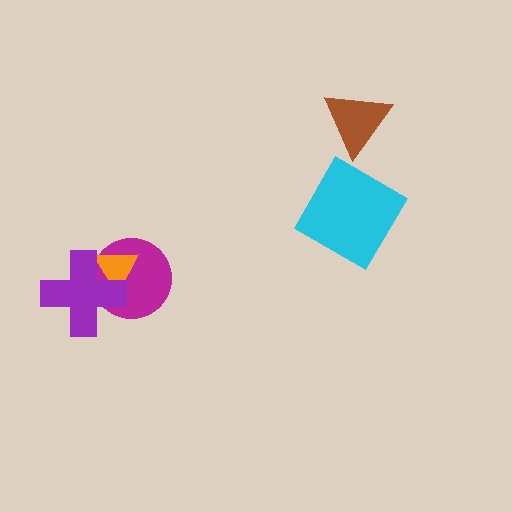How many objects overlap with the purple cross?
2 objects overlap with the purple cross.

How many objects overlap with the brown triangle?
0 objects overlap with the brown triangle.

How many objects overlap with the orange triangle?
2 objects overlap with the orange triangle.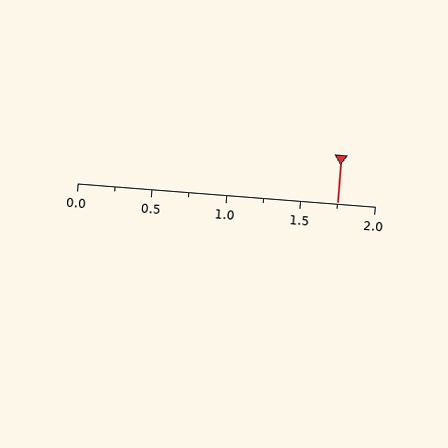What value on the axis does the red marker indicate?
The marker indicates approximately 1.75.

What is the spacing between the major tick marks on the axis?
The major ticks are spaced 0.5 apart.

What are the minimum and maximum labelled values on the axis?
The axis runs from 0.0 to 2.0.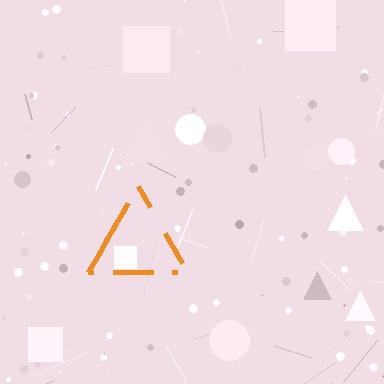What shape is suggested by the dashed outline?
The dashed outline suggests a triangle.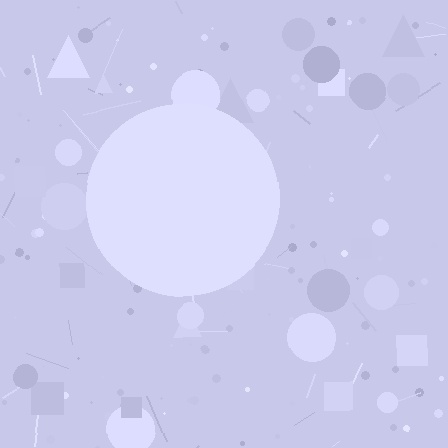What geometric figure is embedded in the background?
A circle is embedded in the background.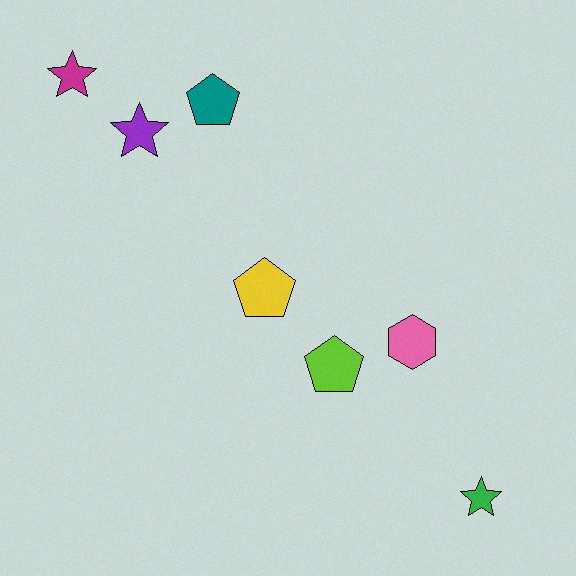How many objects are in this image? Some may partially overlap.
There are 7 objects.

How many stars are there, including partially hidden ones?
There are 3 stars.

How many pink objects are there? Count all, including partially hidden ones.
There is 1 pink object.